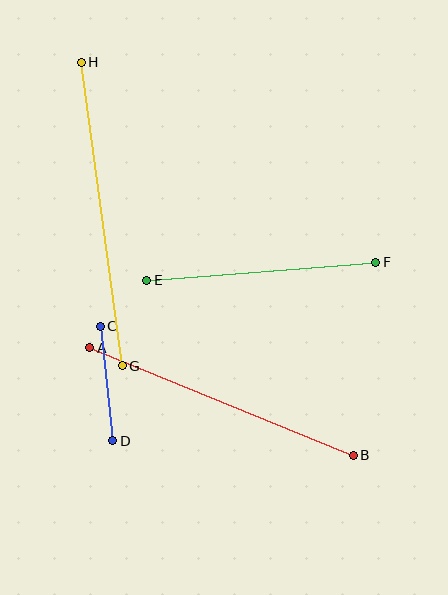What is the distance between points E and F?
The distance is approximately 229 pixels.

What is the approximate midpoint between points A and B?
The midpoint is at approximately (222, 402) pixels.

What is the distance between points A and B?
The distance is approximately 284 pixels.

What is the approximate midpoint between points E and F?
The midpoint is at approximately (261, 271) pixels.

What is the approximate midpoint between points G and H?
The midpoint is at approximately (102, 214) pixels.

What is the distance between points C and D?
The distance is approximately 115 pixels.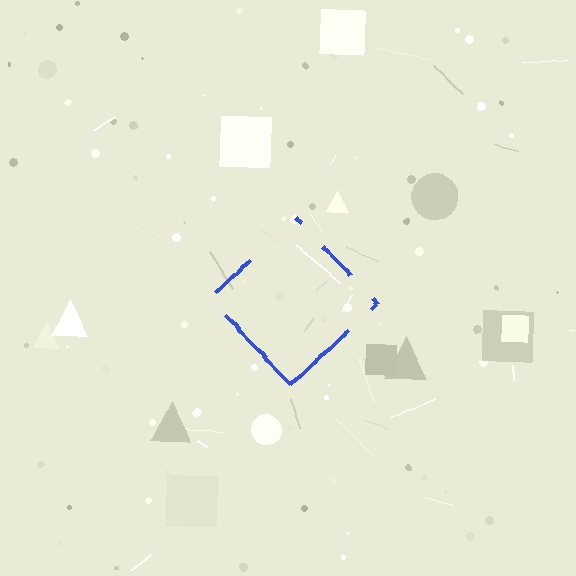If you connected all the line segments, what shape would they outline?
They would outline a diamond.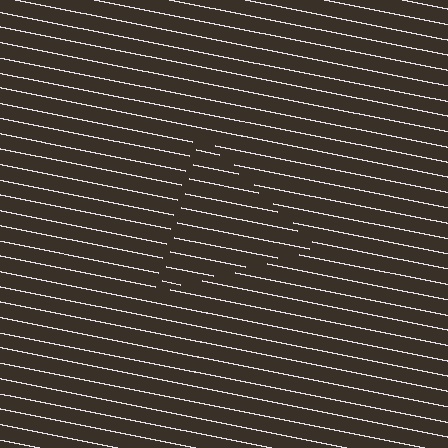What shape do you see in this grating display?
An illusory triangle. The interior of the shape contains the same grating, shifted by half a period — the contour is defined by the phase discontinuity where line-ends from the inner and outer gratings abut.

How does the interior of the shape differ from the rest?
The interior of the shape contains the same grating, shifted by half a period — the contour is defined by the phase discontinuity where line-ends from the inner and outer gratings abut.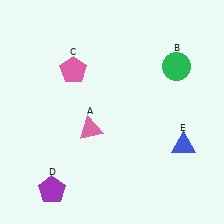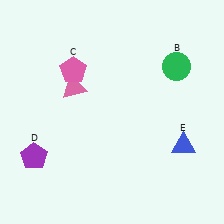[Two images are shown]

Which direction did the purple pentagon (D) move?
The purple pentagon (D) moved up.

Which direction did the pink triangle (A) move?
The pink triangle (A) moved up.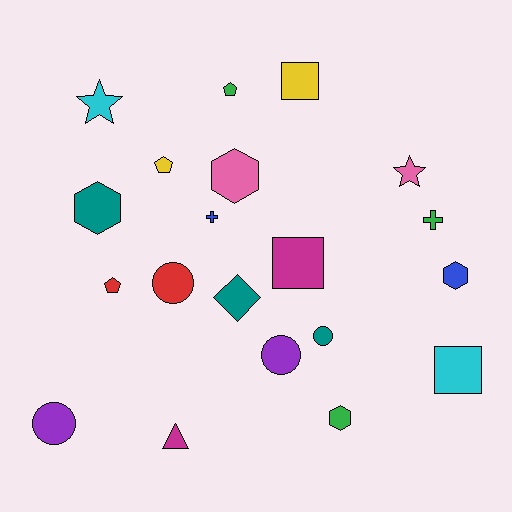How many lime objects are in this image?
There are no lime objects.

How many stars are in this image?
There are 2 stars.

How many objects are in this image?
There are 20 objects.